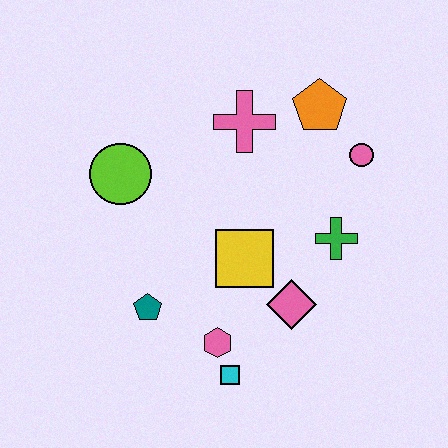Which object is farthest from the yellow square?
The orange pentagon is farthest from the yellow square.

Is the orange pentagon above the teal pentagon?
Yes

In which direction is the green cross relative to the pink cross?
The green cross is below the pink cross.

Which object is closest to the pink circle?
The orange pentagon is closest to the pink circle.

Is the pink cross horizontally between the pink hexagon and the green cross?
Yes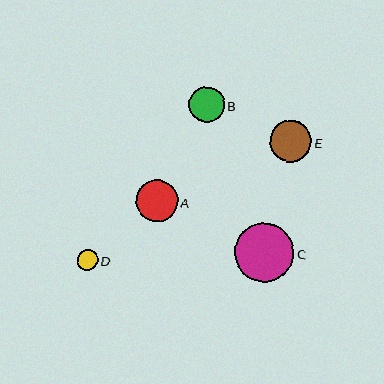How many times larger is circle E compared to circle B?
Circle E is approximately 1.2 times the size of circle B.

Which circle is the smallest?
Circle D is the smallest with a size of approximately 21 pixels.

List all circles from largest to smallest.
From largest to smallest: C, A, E, B, D.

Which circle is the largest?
Circle C is the largest with a size of approximately 59 pixels.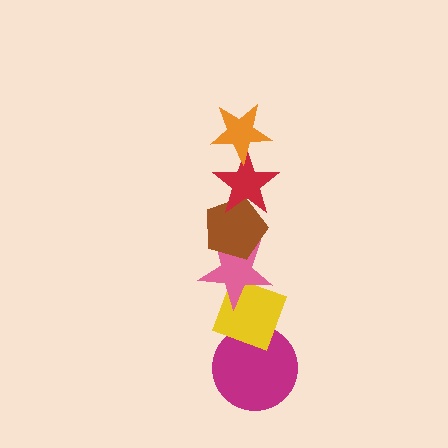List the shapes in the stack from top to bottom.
From top to bottom: the orange star, the red star, the brown pentagon, the pink star, the yellow diamond, the magenta circle.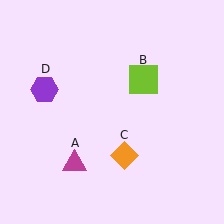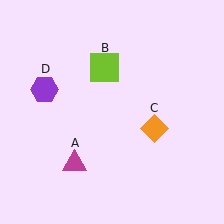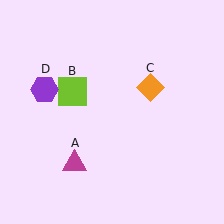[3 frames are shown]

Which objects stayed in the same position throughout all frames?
Magenta triangle (object A) and purple hexagon (object D) remained stationary.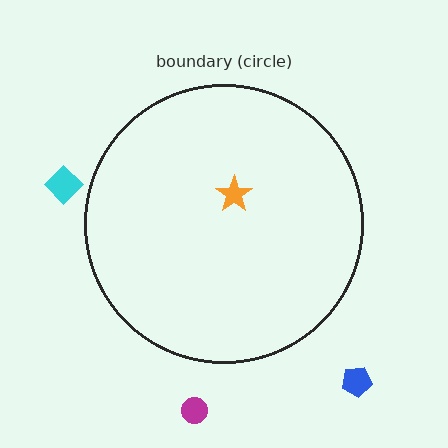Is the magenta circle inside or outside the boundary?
Outside.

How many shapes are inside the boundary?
1 inside, 3 outside.